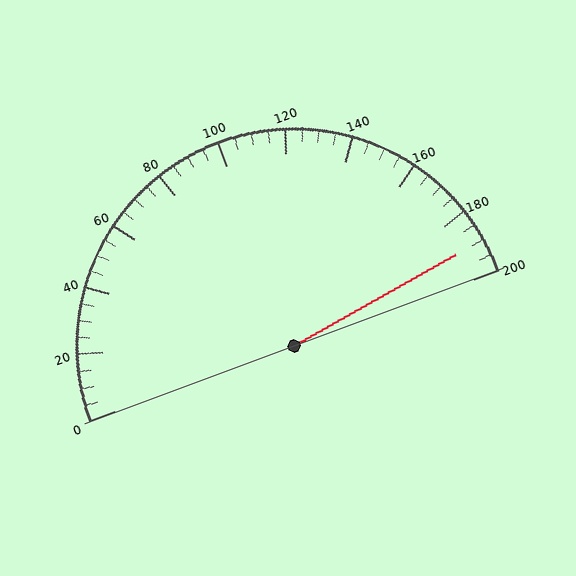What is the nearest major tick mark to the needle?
The nearest major tick mark is 200.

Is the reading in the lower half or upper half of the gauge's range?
The reading is in the upper half of the range (0 to 200).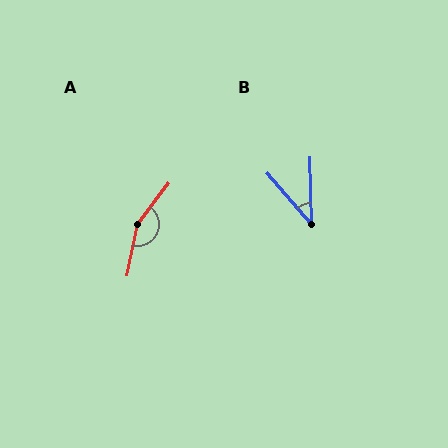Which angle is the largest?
A, at approximately 155 degrees.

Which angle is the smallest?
B, at approximately 40 degrees.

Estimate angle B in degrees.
Approximately 40 degrees.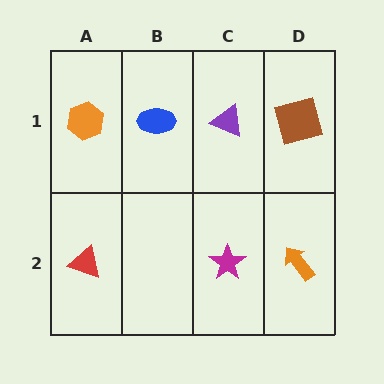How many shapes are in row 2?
3 shapes.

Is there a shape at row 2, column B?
No, that cell is empty.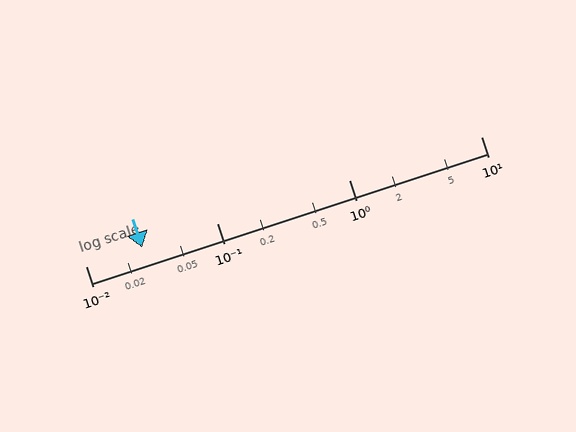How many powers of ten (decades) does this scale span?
The scale spans 3 decades, from 0.01 to 10.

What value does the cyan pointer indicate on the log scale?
The pointer indicates approximately 0.027.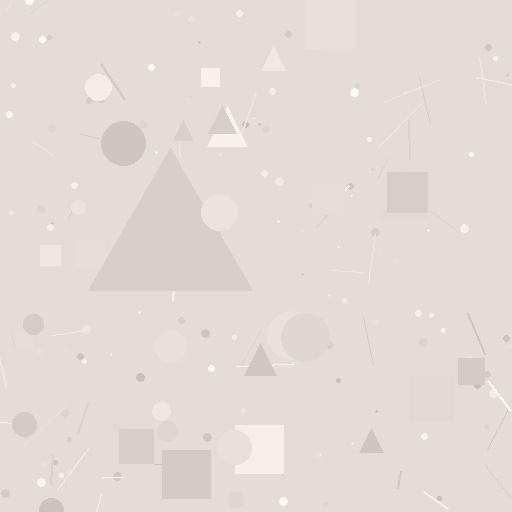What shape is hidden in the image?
A triangle is hidden in the image.